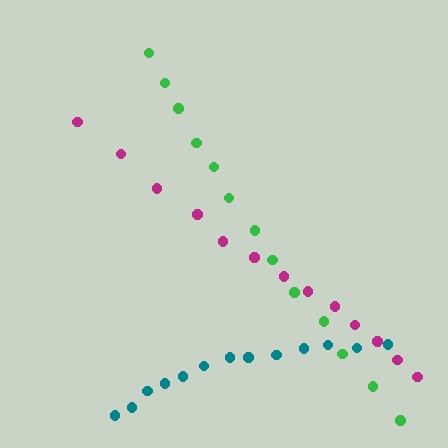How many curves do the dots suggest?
There are 3 distinct paths.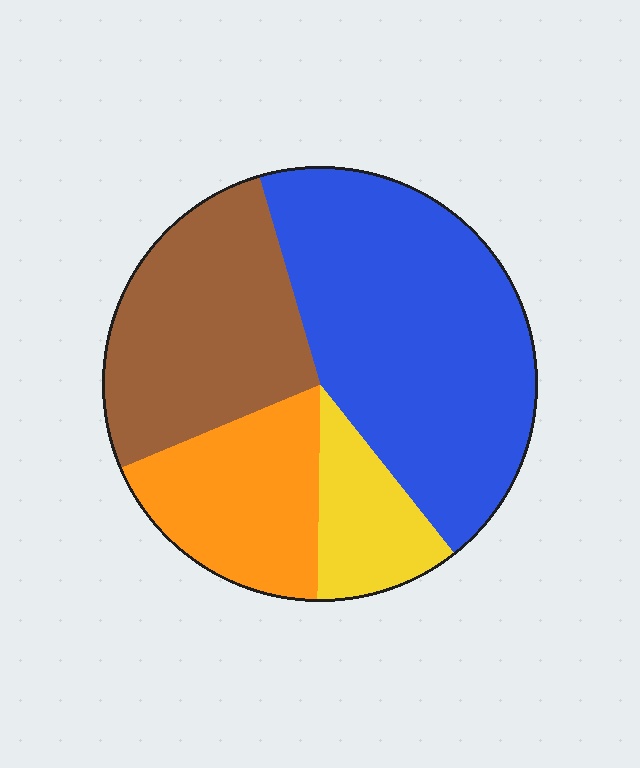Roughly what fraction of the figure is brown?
Brown covers about 25% of the figure.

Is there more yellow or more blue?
Blue.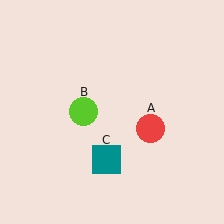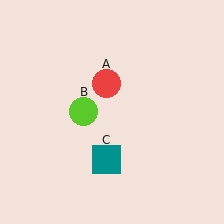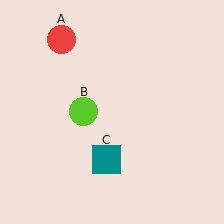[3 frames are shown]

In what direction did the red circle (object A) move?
The red circle (object A) moved up and to the left.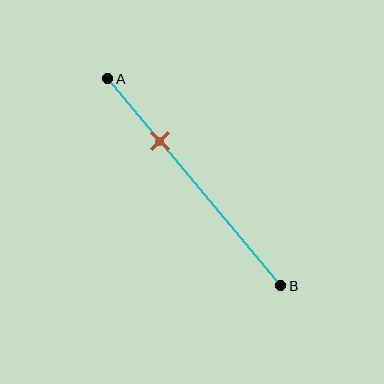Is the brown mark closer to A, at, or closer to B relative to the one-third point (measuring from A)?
The brown mark is closer to point A than the one-third point of segment AB.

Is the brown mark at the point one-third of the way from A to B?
No, the mark is at about 30% from A, not at the 33% one-third point.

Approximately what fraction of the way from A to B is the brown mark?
The brown mark is approximately 30% of the way from A to B.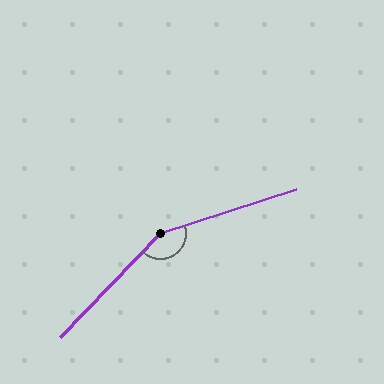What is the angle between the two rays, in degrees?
Approximately 152 degrees.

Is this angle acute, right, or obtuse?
It is obtuse.